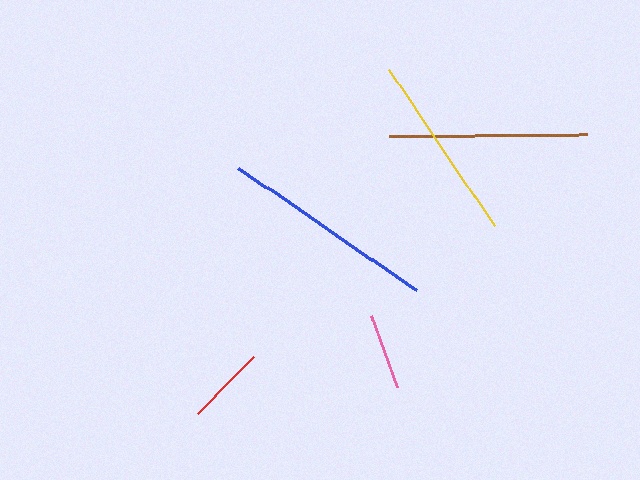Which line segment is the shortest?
The pink line is the shortest at approximately 76 pixels.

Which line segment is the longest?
The blue line is the longest at approximately 216 pixels.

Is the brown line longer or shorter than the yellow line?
The brown line is longer than the yellow line.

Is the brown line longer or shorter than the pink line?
The brown line is longer than the pink line.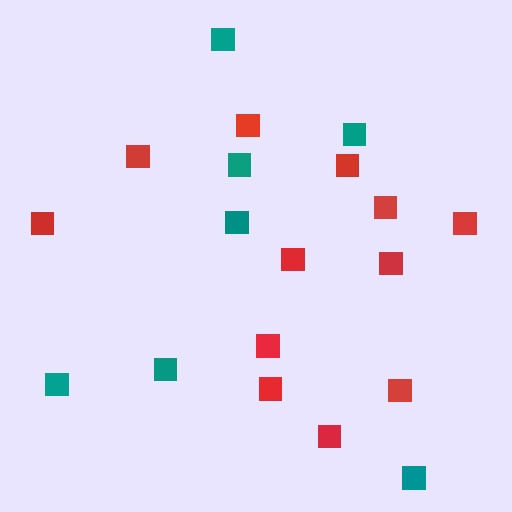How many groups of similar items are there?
There are 2 groups: one group of red squares (12) and one group of teal squares (7).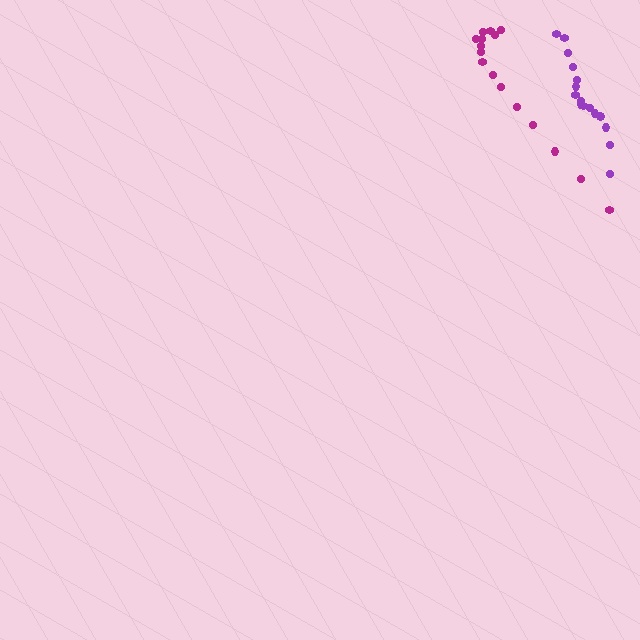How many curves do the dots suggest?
There are 2 distinct paths.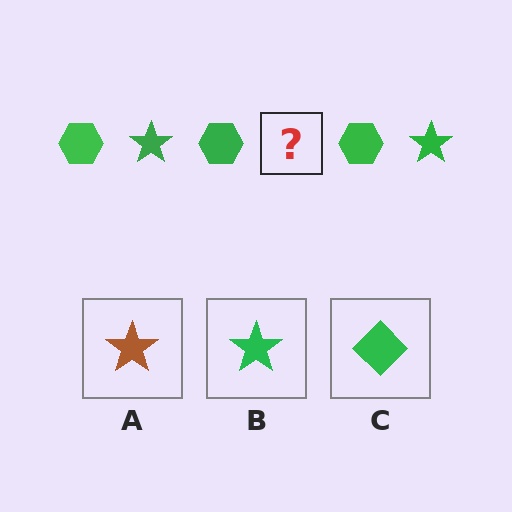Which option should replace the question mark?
Option B.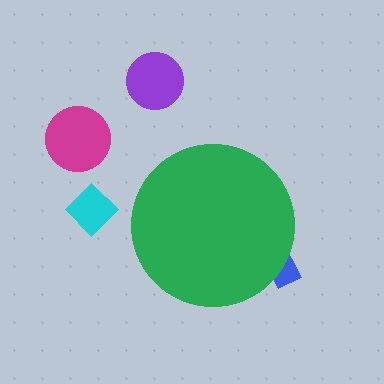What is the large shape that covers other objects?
A green circle.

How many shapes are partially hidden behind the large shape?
1 shape is partially hidden.